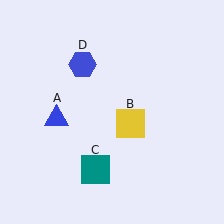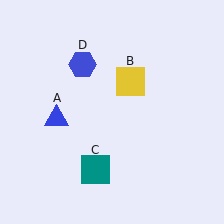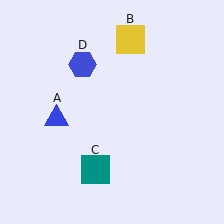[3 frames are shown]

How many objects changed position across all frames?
1 object changed position: yellow square (object B).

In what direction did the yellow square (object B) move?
The yellow square (object B) moved up.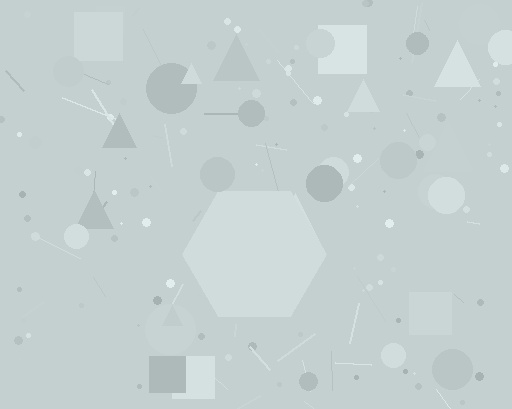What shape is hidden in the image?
A hexagon is hidden in the image.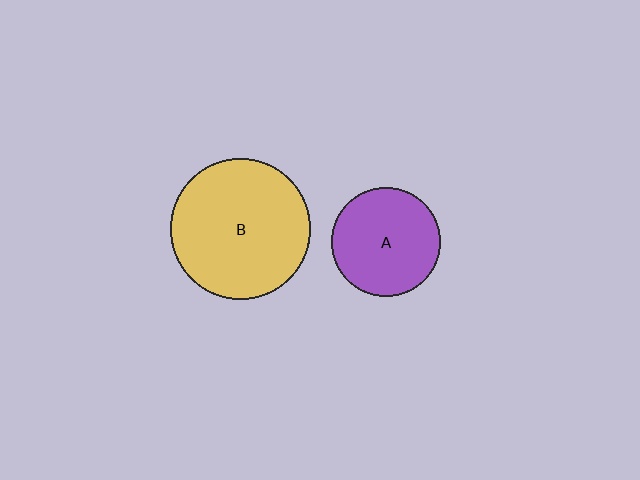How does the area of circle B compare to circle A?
Approximately 1.7 times.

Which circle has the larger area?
Circle B (yellow).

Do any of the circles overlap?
No, none of the circles overlap.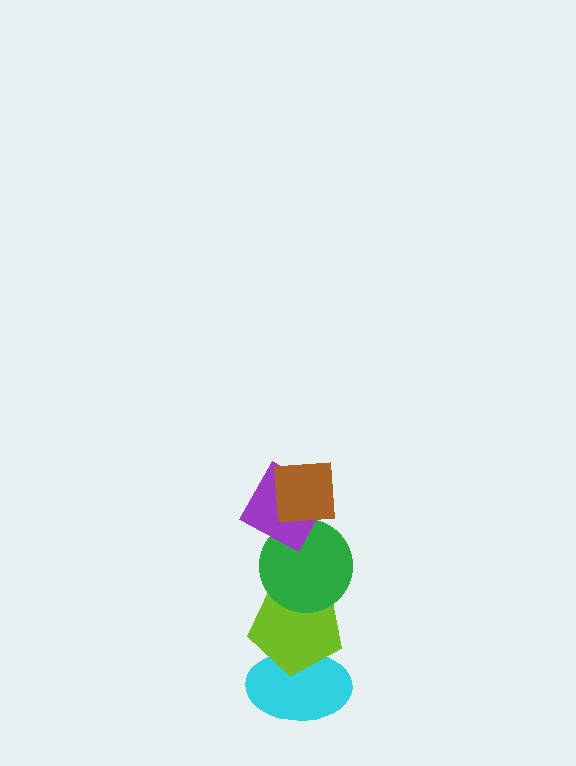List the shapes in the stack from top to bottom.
From top to bottom: the brown square, the purple diamond, the green circle, the lime pentagon, the cyan ellipse.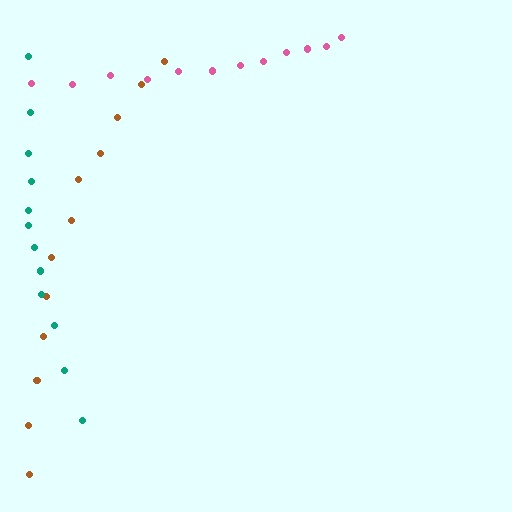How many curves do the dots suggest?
There are 3 distinct paths.